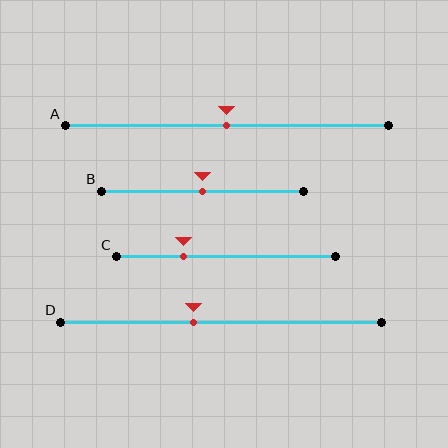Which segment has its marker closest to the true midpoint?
Segment A has its marker closest to the true midpoint.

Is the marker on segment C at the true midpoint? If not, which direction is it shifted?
No, the marker on segment C is shifted to the left by about 19% of the segment length.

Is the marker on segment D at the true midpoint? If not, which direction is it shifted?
No, the marker on segment D is shifted to the left by about 9% of the segment length.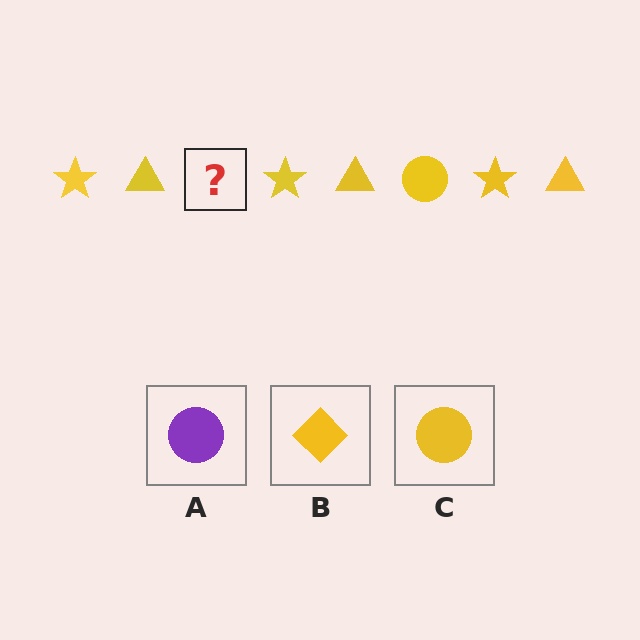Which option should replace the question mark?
Option C.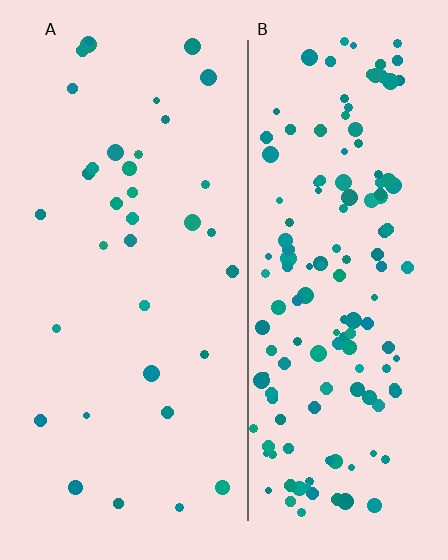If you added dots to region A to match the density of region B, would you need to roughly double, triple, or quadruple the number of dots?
Approximately quadruple.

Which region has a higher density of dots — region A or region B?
B (the right).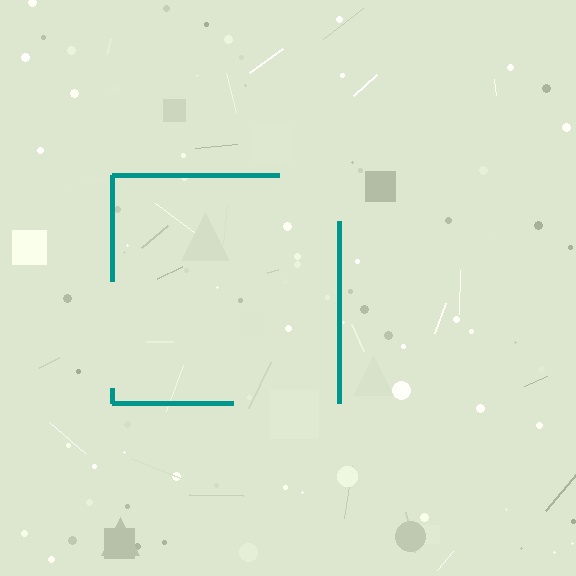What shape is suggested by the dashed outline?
The dashed outline suggests a square.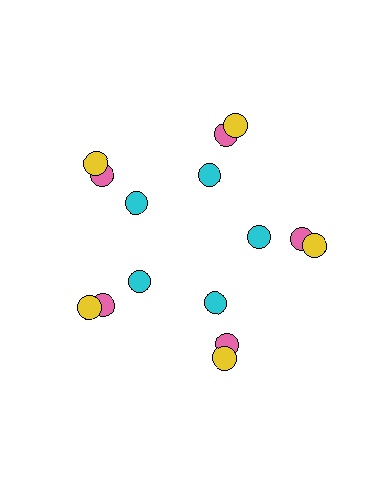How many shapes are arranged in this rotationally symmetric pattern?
There are 15 shapes, arranged in 5 groups of 3.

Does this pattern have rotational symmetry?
Yes, this pattern has 5-fold rotational symmetry. It looks the same after rotating 72 degrees around the center.